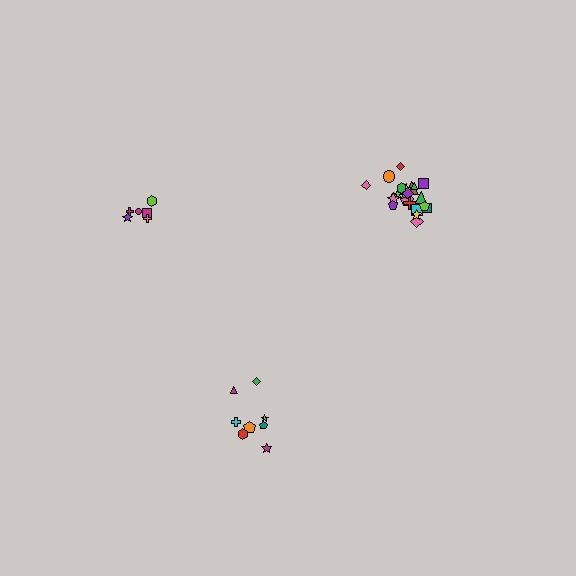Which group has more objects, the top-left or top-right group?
The top-right group.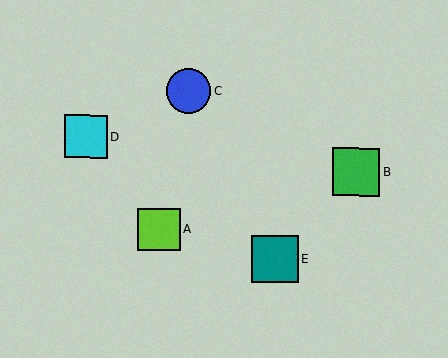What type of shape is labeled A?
Shape A is a lime square.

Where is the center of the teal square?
The center of the teal square is at (274, 259).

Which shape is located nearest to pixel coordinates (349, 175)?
The green square (labeled B) at (356, 172) is nearest to that location.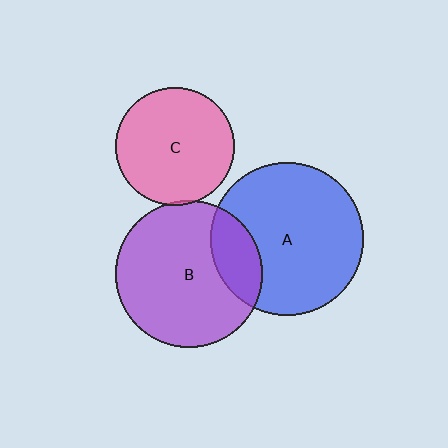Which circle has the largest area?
Circle A (blue).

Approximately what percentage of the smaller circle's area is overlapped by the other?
Approximately 5%.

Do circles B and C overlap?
Yes.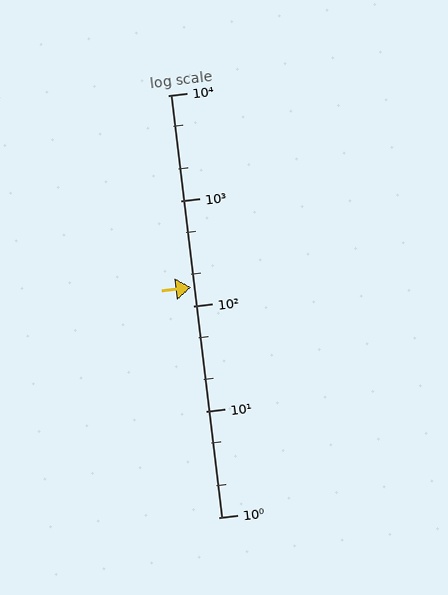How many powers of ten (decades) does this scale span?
The scale spans 4 decades, from 1 to 10000.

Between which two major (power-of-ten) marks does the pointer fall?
The pointer is between 100 and 1000.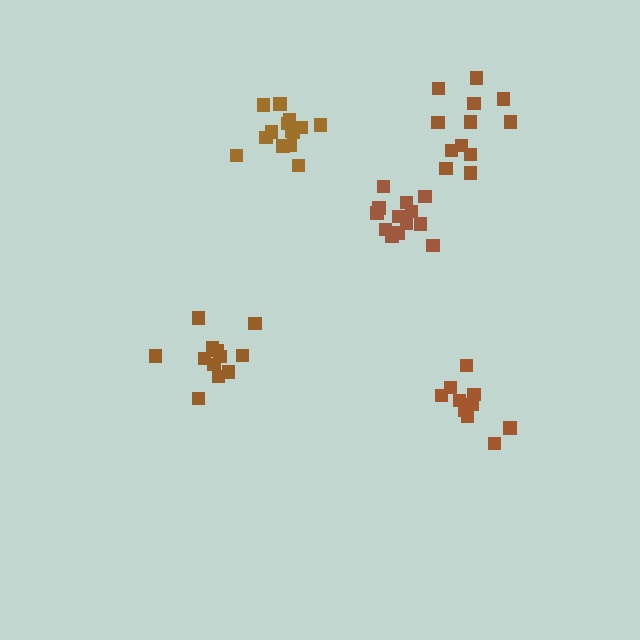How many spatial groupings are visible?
There are 5 spatial groupings.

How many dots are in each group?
Group 1: 12 dots, Group 2: 13 dots, Group 3: 12 dots, Group 4: 14 dots, Group 5: 10 dots (61 total).